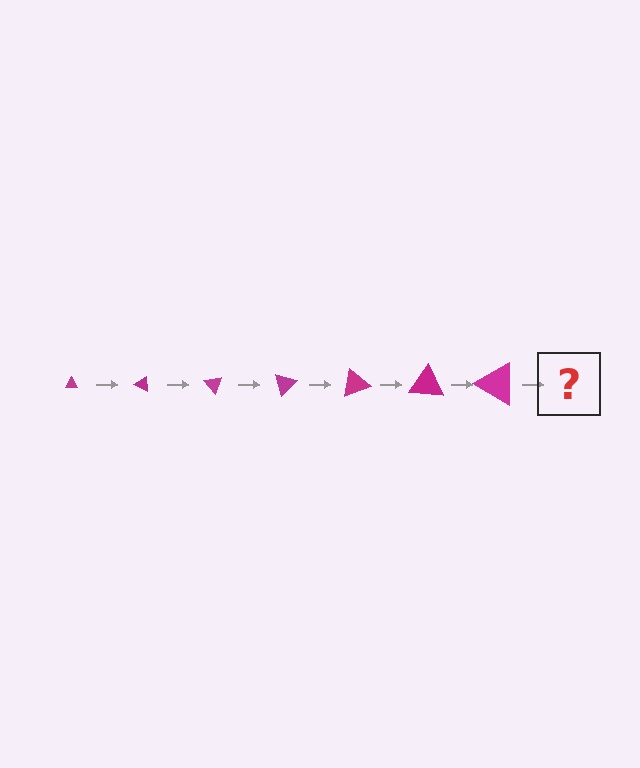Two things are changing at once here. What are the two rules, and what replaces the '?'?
The two rules are that the triangle grows larger each step and it rotates 25 degrees each step. The '?' should be a triangle, larger than the previous one and rotated 175 degrees from the start.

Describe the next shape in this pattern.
It should be a triangle, larger than the previous one and rotated 175 degrees from the start.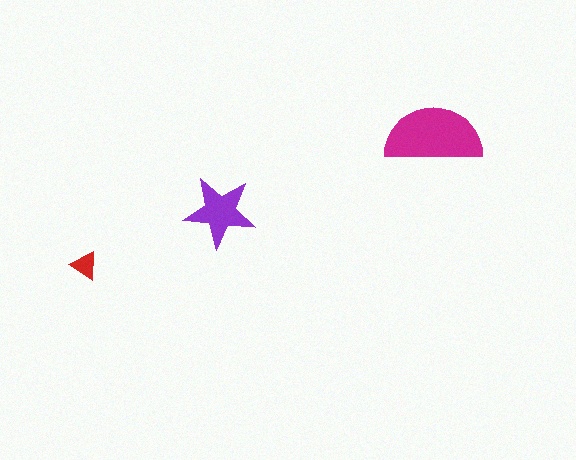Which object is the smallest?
The red triangle.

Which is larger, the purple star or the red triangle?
The purple star.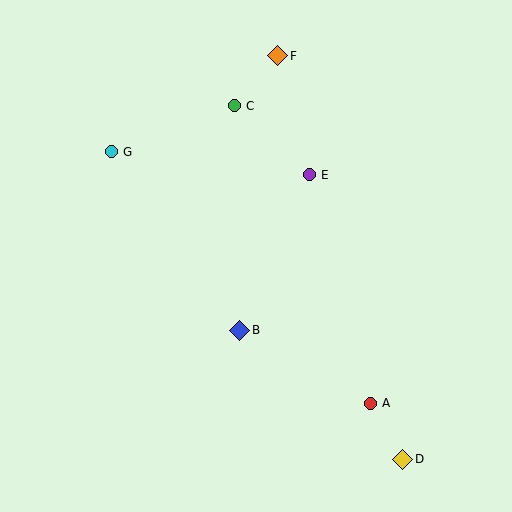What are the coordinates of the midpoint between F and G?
The midpoint between F and G is at (195, 104).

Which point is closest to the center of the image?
Point B at (240, 330) is closest to the center.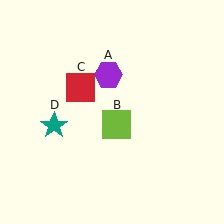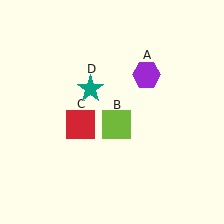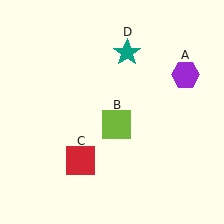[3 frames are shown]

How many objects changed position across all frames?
3 objects changed position: purple hexagon (object A), red square (object C), teal star (object D).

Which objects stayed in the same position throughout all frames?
Lime square (object B) remained stationary.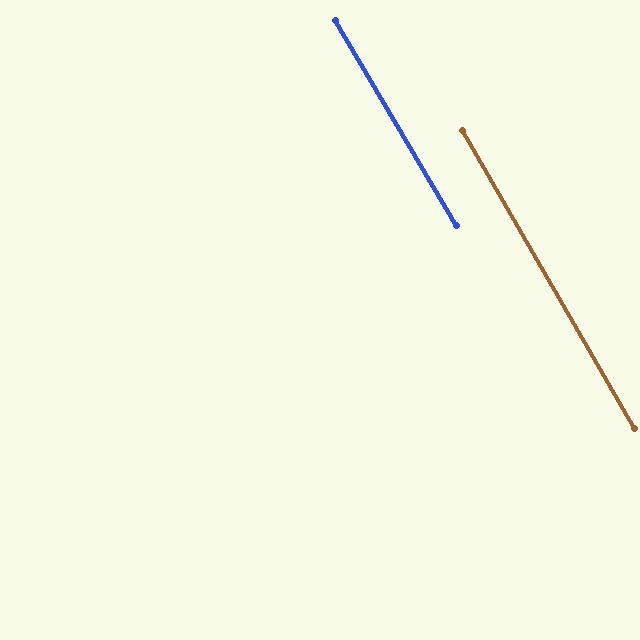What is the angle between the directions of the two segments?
Approximately 1 degree.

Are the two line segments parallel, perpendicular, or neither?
Parallel — their directions differ by only 0.6°.